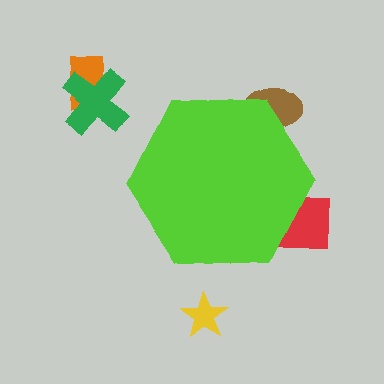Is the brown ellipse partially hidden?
Yes, the brown ellipse is partially hidden behind the lime hexagon.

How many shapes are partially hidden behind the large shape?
2 shapes are partially hidden.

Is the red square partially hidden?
Yes, the red square is partially hidden behind the lime hexagon.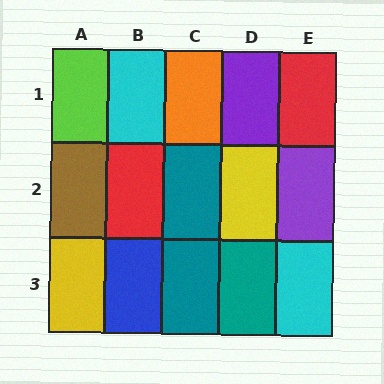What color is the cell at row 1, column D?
Purple.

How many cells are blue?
1 cell is blue.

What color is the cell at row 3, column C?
Teal.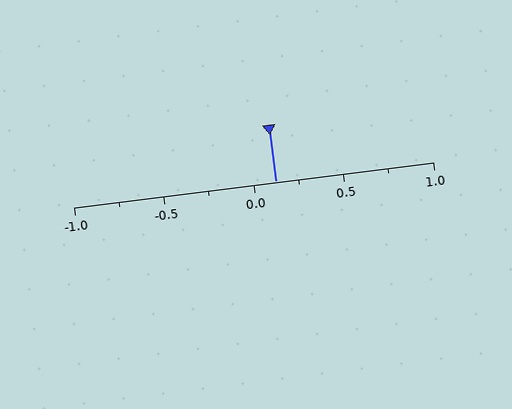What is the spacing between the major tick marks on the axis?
The major ticks are spaced 0.5 apart.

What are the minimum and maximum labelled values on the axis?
The axis runs from -1.0 to 1.0.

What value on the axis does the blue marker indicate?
The marker indicates approximately 0.12.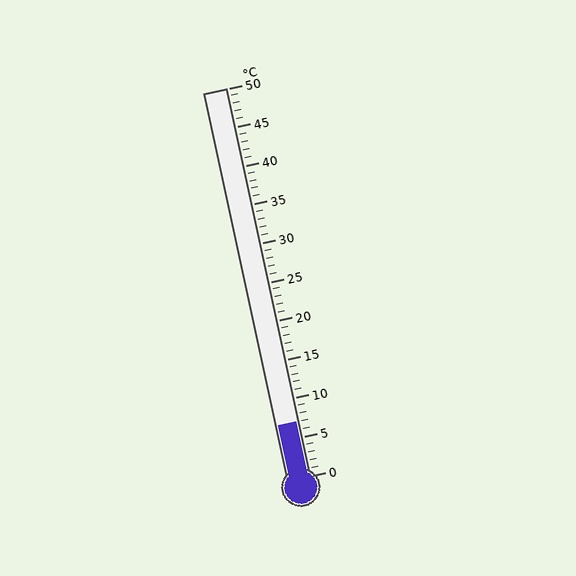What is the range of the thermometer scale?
The thermometer scale ranges from 0°C to 50°C.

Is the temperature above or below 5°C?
The temperature is above 5°C.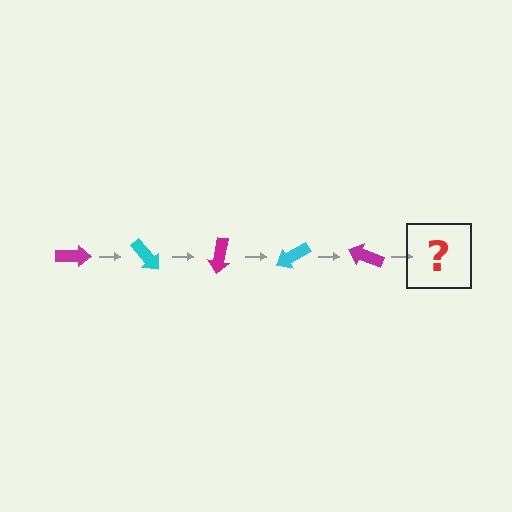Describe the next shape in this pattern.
It should be a cyan arrow, rotated 250 degrees from the start.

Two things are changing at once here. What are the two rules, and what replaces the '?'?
The two rules are that it rotates 50 degrees each step and the color cycles through magenta and cyan. The '?' should be a cyan arrow, rotated 250 degrees from the start.